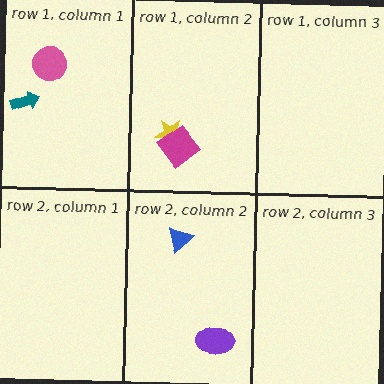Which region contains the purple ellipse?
The row 2, column 2 region.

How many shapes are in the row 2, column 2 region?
2.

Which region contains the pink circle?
The row 1, column 1 region.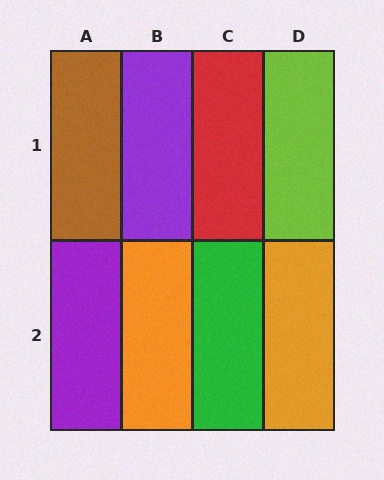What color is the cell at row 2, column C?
Green.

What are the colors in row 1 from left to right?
Brown, purple, red, lime.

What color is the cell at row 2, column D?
Orange.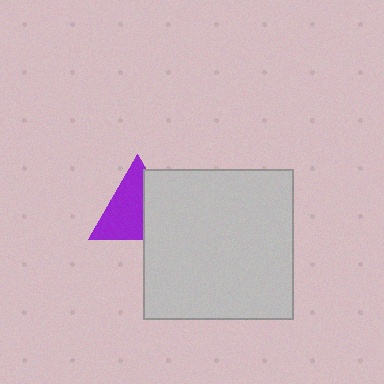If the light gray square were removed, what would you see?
You would see the complete purple triangle.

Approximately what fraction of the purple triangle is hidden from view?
Roughly 39% of the purple triangle is hidden behind the light gray square.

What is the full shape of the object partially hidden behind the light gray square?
The partially hidden object is a purple triangle.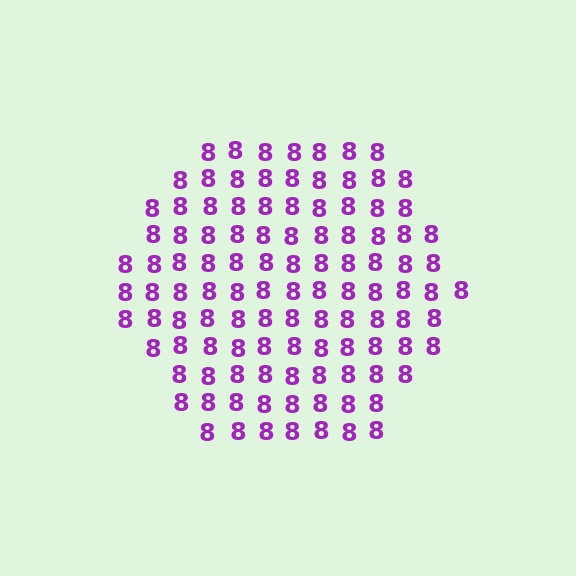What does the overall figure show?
The overall figure shows a hexagon.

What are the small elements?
The small elements are digit 8's.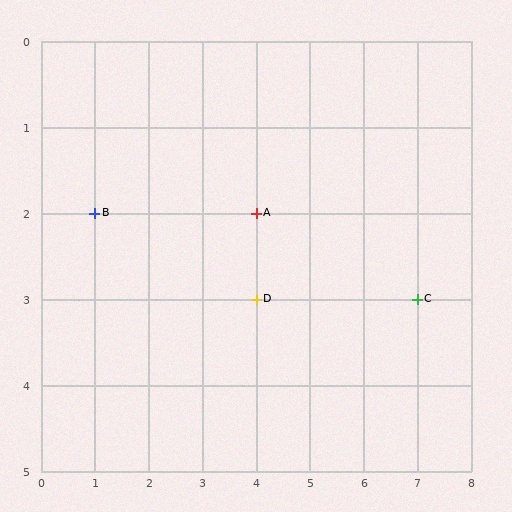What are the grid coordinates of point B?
Point B is at grid coordinates (1, 2).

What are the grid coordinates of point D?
Point D is at grid coordinates (4, 3).